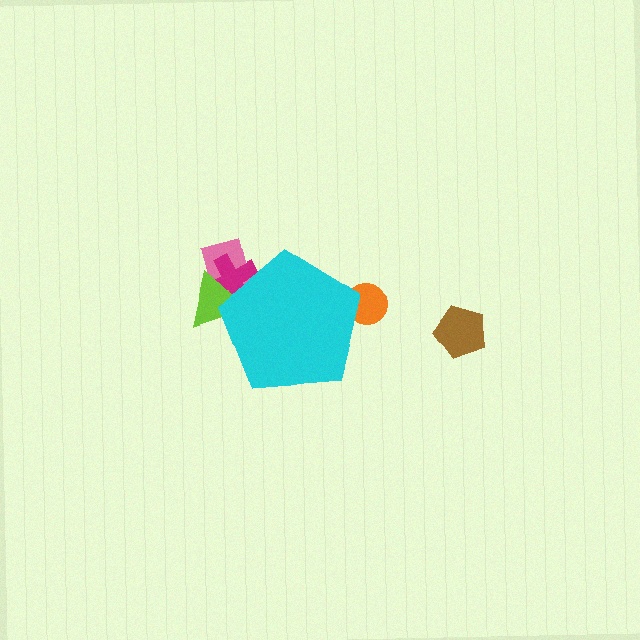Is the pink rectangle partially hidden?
Yes, the pink rectangle is partially hidden behind the cyan pentagon.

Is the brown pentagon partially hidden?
No, the brown pentagon is fully visible.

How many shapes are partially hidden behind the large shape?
4 shapes are partially hidden.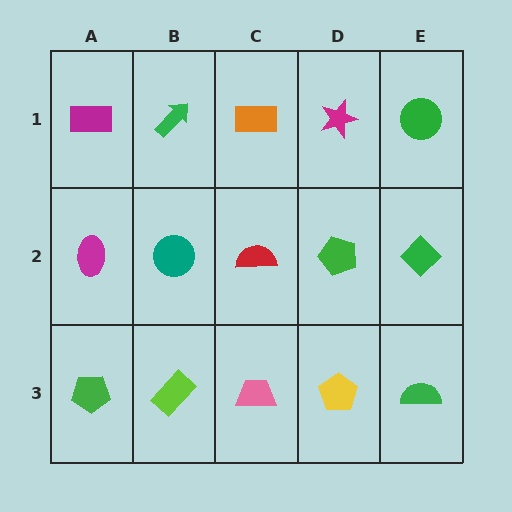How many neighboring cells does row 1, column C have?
3.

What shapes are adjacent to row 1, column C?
A red semicircle (row 2, column C), a green arrow (row 1, column B), a magenta star (row 1, column D).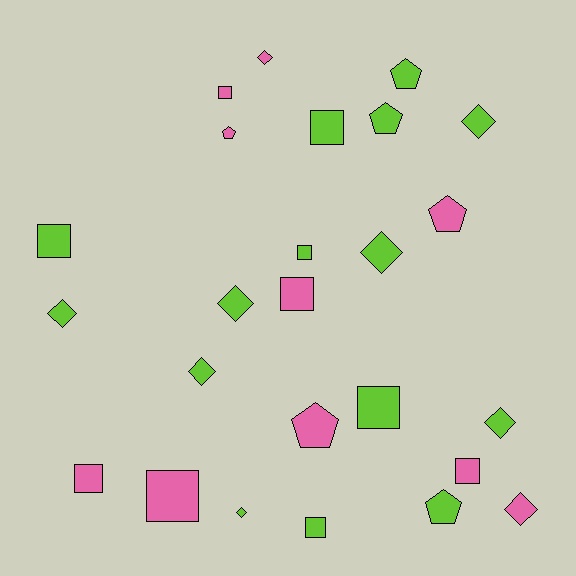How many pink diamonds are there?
There are 2 pink diamonds.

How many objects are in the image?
There are 25 objects.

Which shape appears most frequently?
Square, with 10 objects.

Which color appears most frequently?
Lime, with 15 objects.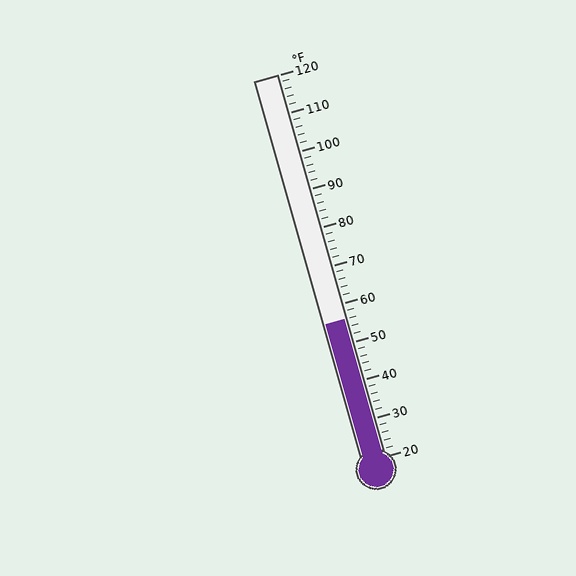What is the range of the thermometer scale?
The thermometer scale ranges from 20°F to 120°F.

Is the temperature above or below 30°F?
The temperature is above 30°F.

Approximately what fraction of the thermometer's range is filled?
The thermometer is filled to approximately 35% of its range.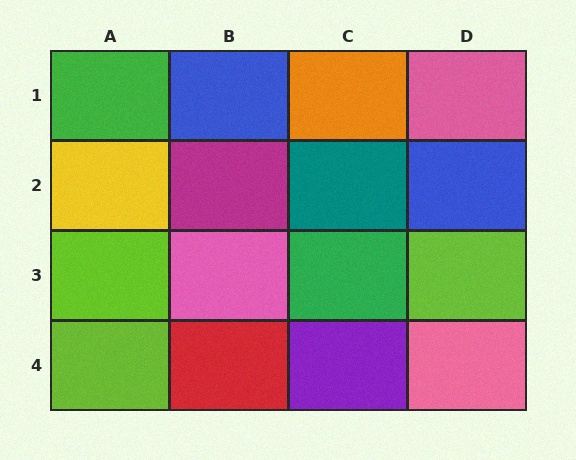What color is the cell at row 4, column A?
Lime.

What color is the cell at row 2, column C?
Teal.